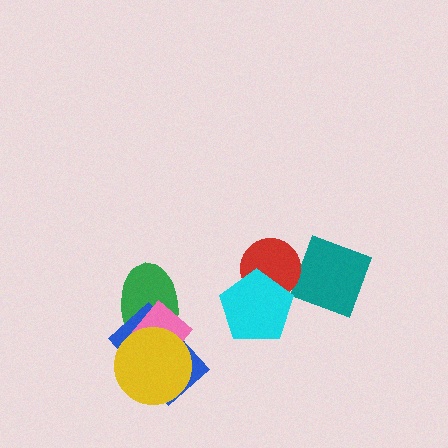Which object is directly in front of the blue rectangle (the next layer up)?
The pink diamond is directly in front of the blue rectangle.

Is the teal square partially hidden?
No, no other shape covers it.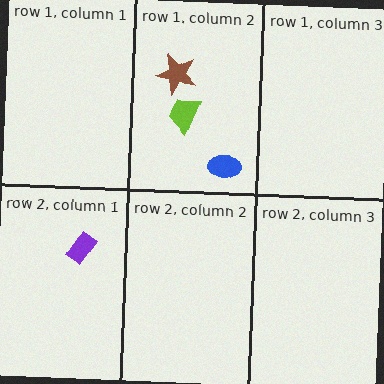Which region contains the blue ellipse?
The row 1, column 2 region.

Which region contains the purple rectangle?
The row 2, column 1 region.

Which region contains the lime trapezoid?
The row 1, column 2 region.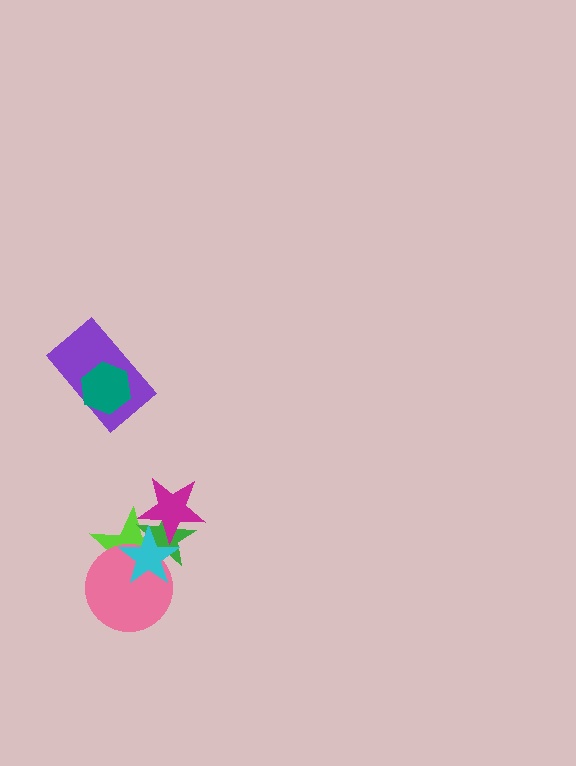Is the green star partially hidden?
Yes, it is partially covered by another shape.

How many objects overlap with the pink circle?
3 objects overlap with the pink circle.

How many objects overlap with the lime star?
4 objects overlap with the lime star.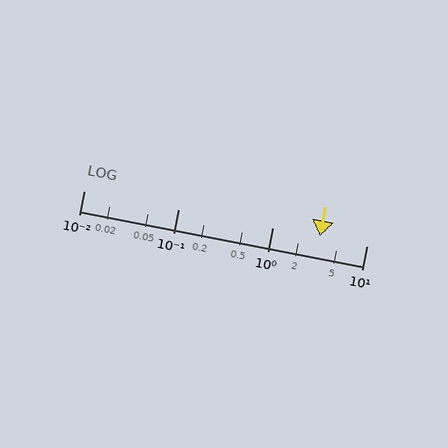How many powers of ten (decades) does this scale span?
The scale spans 3 decades, from 0.01 to 10.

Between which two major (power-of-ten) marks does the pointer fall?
The pointer is between 1 and 10.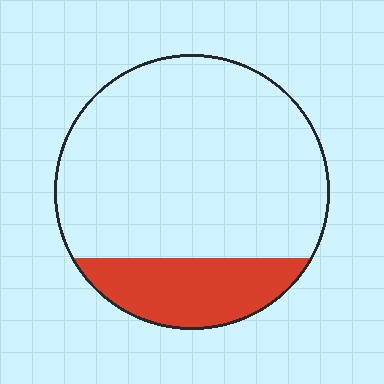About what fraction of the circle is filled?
About one fifth (1/5).